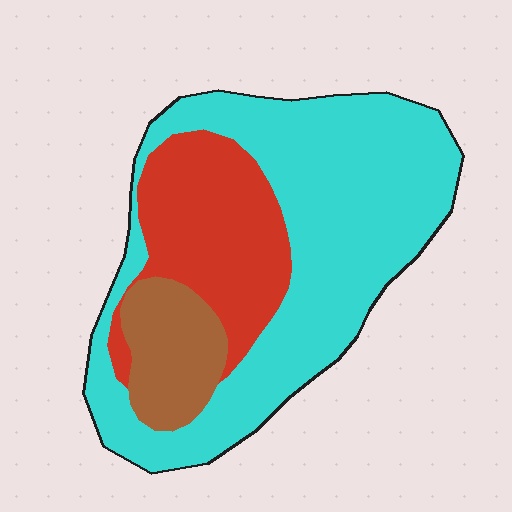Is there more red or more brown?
Red.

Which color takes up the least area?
Brown, at roughly 15%.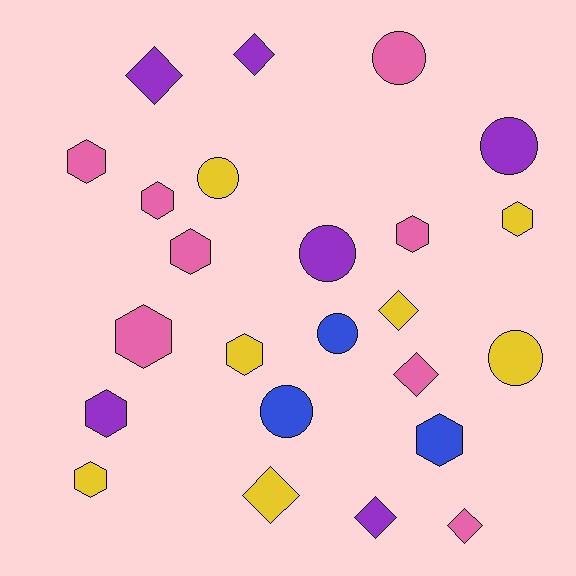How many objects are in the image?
There are 24 objects.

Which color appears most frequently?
Pink, with 8 objects.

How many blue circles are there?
There are 2 blue circles.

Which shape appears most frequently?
Hexagon, with 10 objects.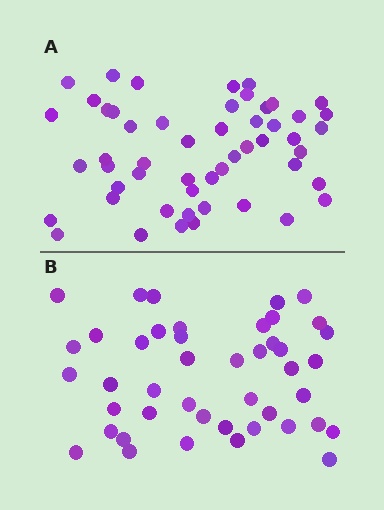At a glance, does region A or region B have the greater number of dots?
Region A (the top region) has more dots.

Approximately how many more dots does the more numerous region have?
Region A has roughly 8 or so more dots than region B.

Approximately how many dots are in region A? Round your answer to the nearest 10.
About 50 dots. (The exact count is 52, which rounds to 50.)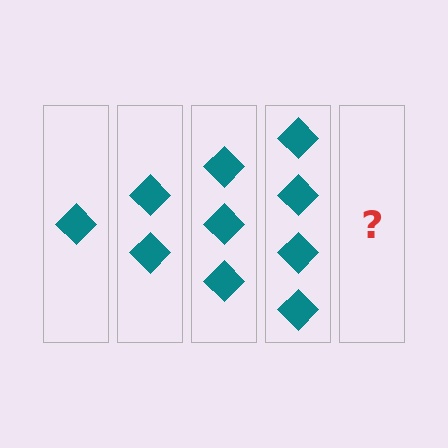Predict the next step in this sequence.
The next step is 5 diamonds.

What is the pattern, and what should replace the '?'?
The pattern is that each step adds one more diamond. The '?' should be 5 diamonds.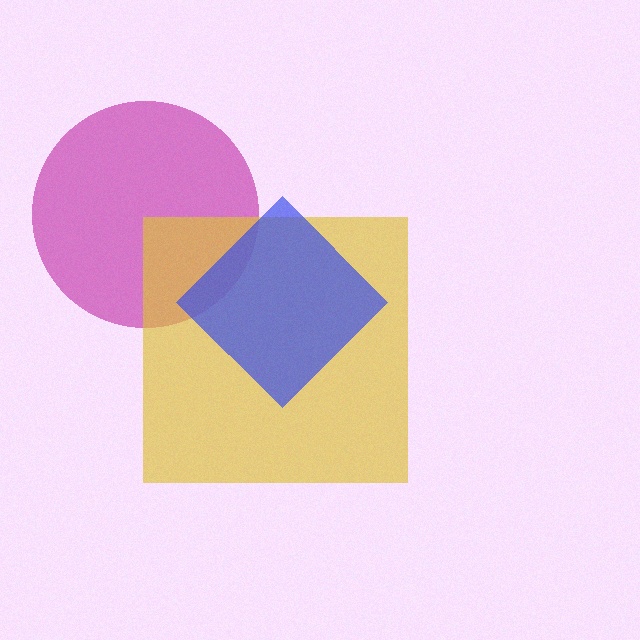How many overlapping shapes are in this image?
There are 3 overlapping shapes in the image.